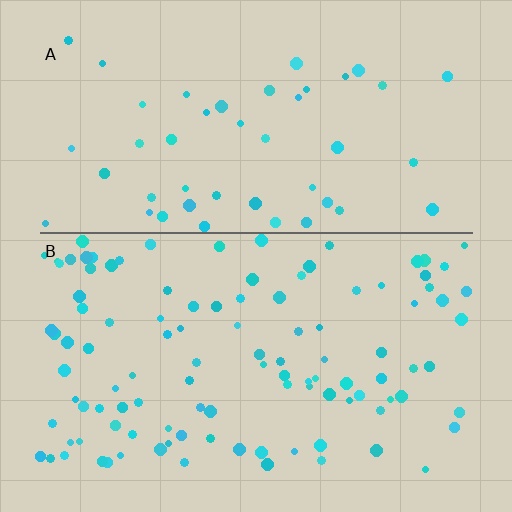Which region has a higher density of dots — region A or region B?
B (the bottom).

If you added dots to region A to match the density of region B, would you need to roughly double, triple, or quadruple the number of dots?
Approximately double.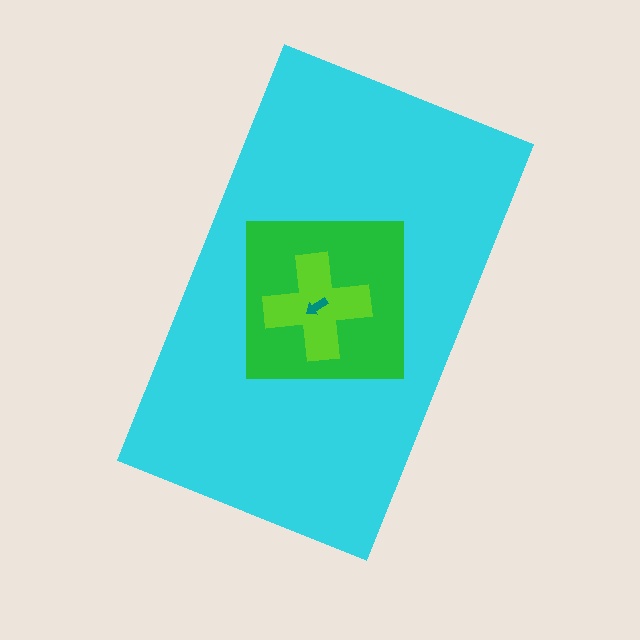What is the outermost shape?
The cyan rectangle.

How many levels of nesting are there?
4.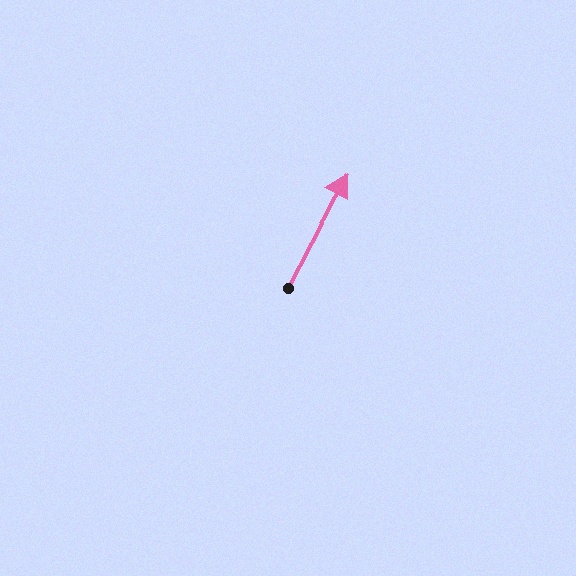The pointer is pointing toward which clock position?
Roughly 1 o'clock.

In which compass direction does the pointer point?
Northeast.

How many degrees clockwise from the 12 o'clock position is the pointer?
Approximately 28 degrees.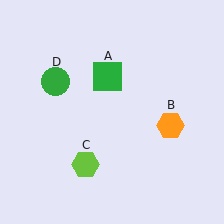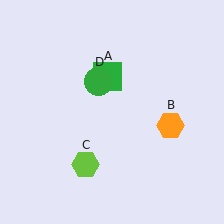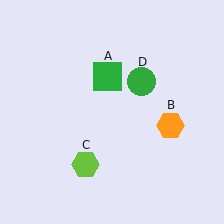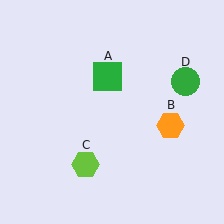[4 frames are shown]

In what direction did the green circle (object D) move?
The green circle (object D) moved right.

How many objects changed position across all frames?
1 object changed position: green circle (object D).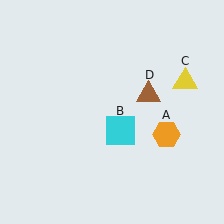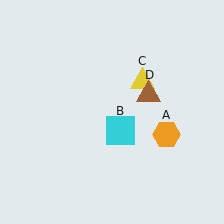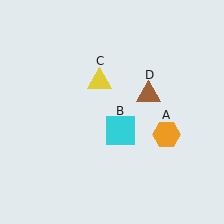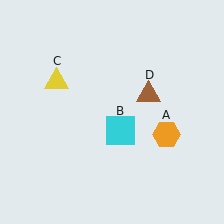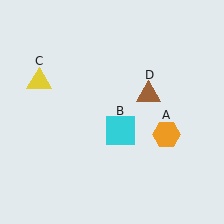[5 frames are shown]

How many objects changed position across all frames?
1 object changed position: yellow triangle (object C).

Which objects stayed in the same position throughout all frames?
Orange hexagon (object A) and cyan square (object B) and brown triangle (object D) remained stationary.